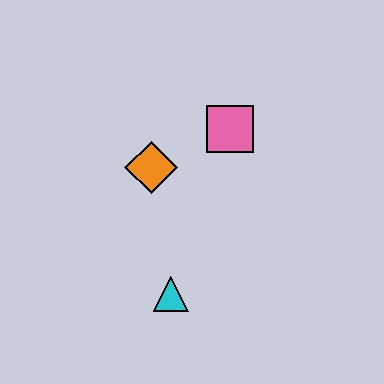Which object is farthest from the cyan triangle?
The pink square is farthest from the cyan triangle.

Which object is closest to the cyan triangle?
The orange diamond is closest to the cyan triangle.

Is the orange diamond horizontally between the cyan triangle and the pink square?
No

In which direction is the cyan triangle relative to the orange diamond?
The cyan triangle is below the orange diamond.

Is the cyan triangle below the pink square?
Yes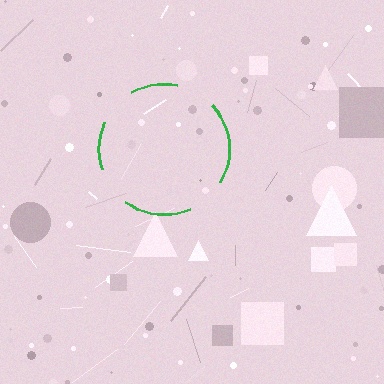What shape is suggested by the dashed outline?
The dashed outline suggests a circle.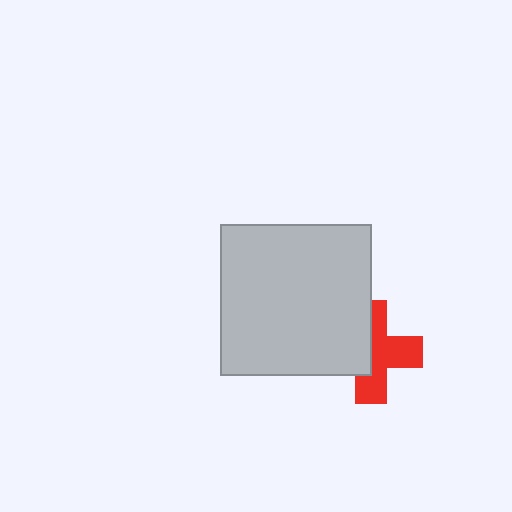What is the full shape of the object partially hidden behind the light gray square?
The partially hidden object is a red cross.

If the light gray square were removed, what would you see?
You would see the complete red cross.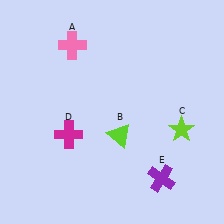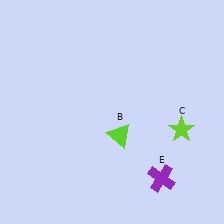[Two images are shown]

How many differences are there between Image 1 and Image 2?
There are 2 differences between the two images.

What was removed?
The magenta cross (D), the pink cross (A) were removed in Image 2.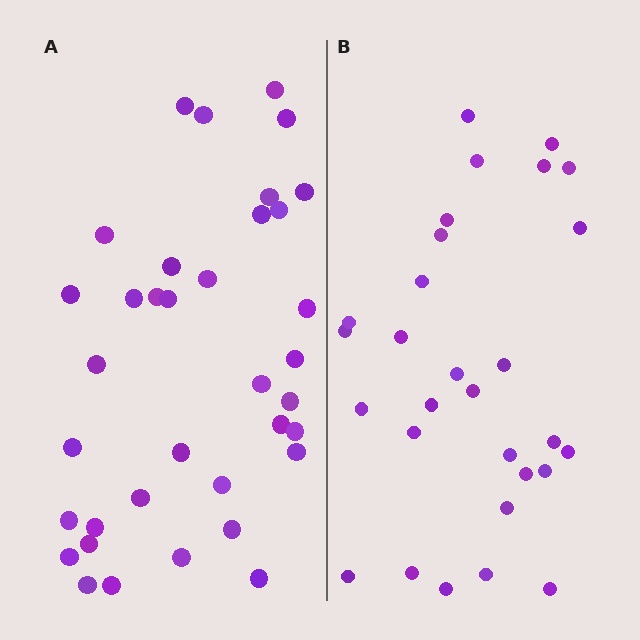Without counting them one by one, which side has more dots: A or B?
Region A (the left region) has more dots.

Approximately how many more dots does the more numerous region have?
Region A has roughly 8 or so more dots than region B.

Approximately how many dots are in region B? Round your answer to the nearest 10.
About 30 dots. (The exact count is 29, which rounds to 30.)